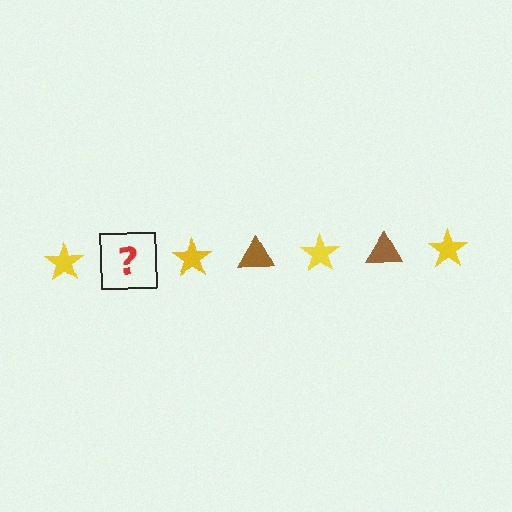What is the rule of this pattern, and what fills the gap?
The rule is that the pattern alternates between yellow star and brown triangle. The gap should be filled with a brown triangle.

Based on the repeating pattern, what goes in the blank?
The blank should be a brown triangle.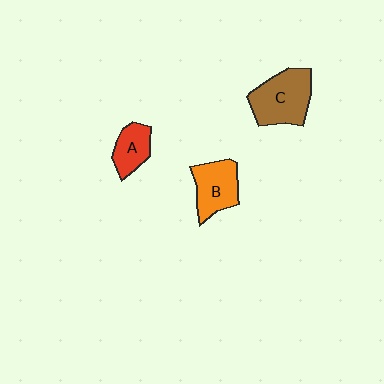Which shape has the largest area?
Shape C (brown).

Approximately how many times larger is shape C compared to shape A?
Approximately 1.8 times.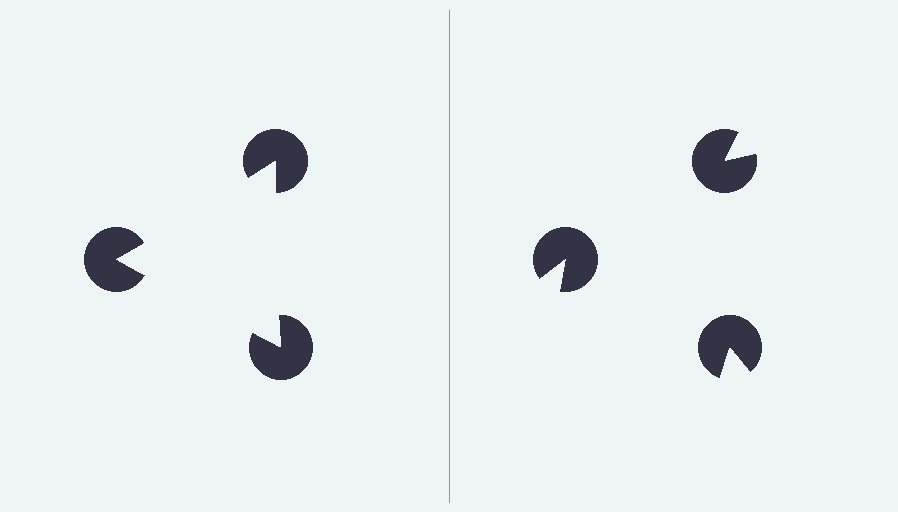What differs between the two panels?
The pac-man discs are positioned identically on both sides; only the wedge orientations differ. On the left they align to a triangle; on the right they are misaligned.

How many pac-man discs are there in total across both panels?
6 — 3 on each side.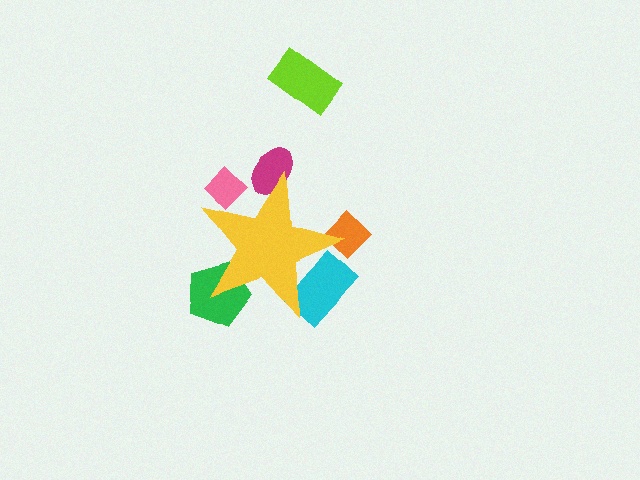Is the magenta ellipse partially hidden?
Yes, the magenta ellipse is partially hidden behind the yellow star.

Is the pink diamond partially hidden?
Yes, the pink diamond is partially hidden behind the yellow star.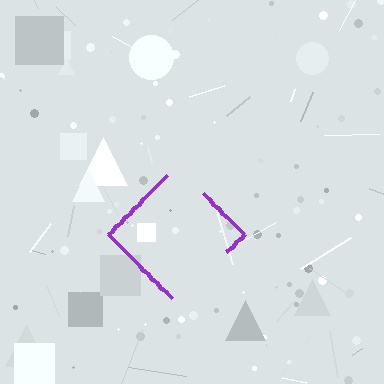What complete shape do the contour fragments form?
The contour fragments form a diamond.